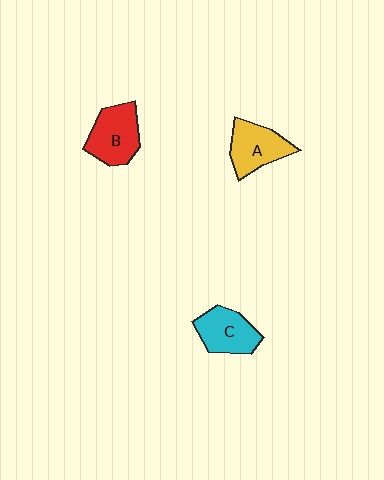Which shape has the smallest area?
Shape C (cyan).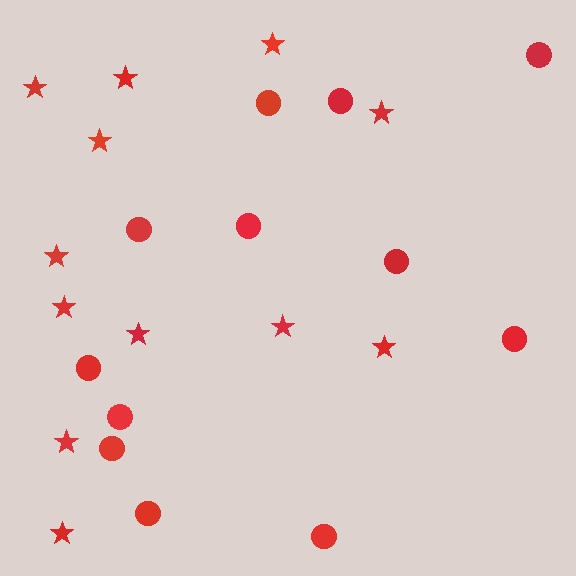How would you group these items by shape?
There are 2 groups: one group of stars (12) and one group of circles (12).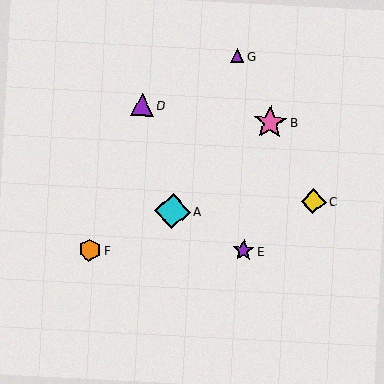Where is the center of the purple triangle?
The center of the purple triangle is at (237, 56).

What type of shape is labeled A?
Shape A is a cyan diamond.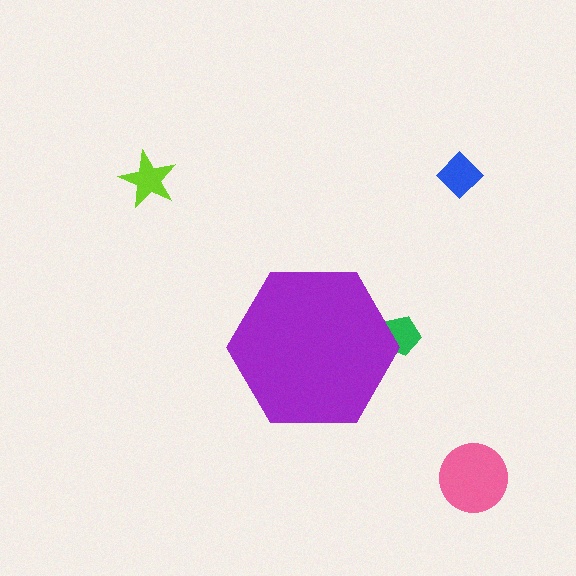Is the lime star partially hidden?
No, the lime star is fully visible.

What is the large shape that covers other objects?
A purple hexagon.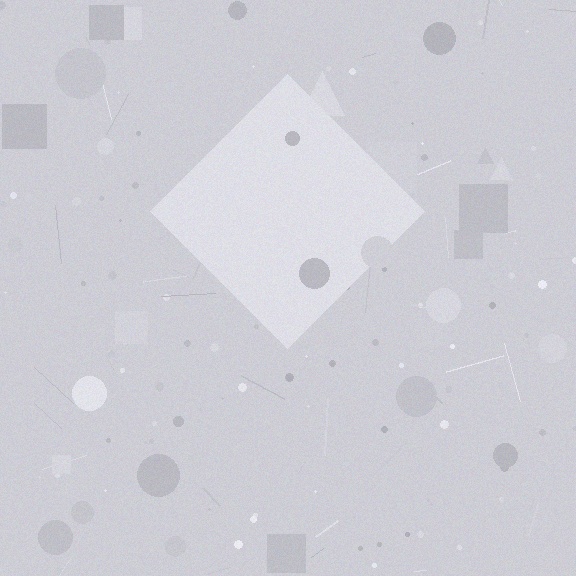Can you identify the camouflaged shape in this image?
The camouflaged shape is a diamond.